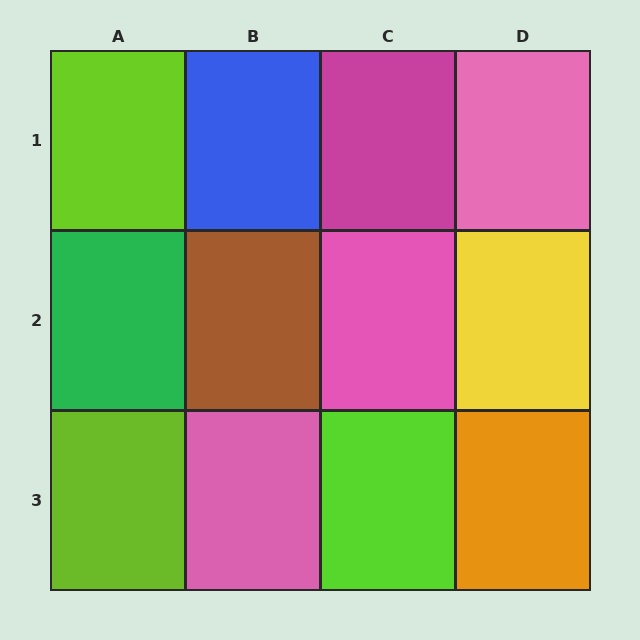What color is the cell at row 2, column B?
Brown.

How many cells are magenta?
1 cell is magenta.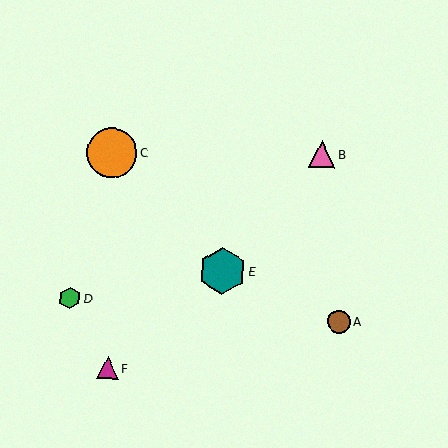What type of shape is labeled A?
Shape A is a brown circle.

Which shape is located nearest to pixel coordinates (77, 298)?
The green hexagon (labeled D) at (70, 298) is nearest to that location.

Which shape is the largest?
The orange circle (labeled C) is the largest.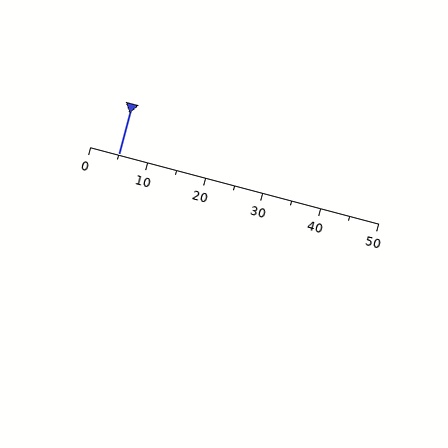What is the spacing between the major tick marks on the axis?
The major ticks are spaced 10 apart.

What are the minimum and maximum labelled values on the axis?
The axis runs from 0 to 50.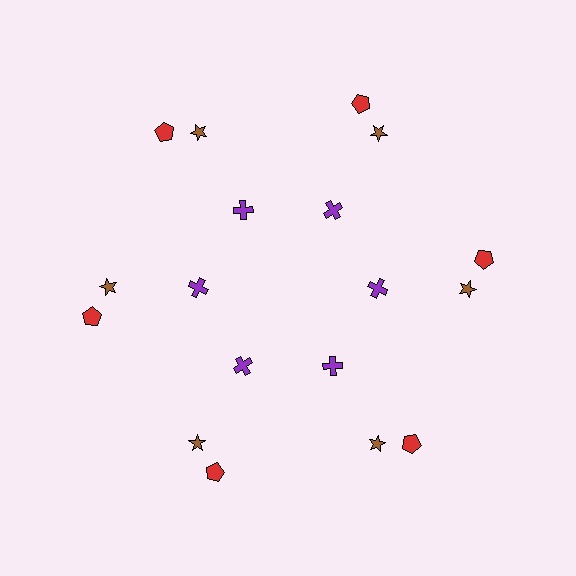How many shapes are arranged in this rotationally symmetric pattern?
There are 18 shapes, arranged in 6 groups of 3.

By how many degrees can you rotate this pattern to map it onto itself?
The pattern maps onto itself every 60 degrees of rotation.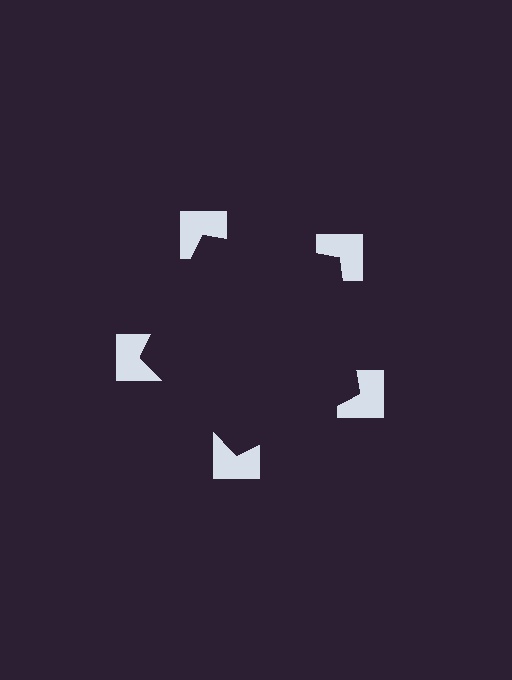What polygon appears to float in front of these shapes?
An illusory pentagon — its edges are inferred from the aligned wedge cuts in the notched squares, not physically drawn.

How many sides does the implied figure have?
5 sides.